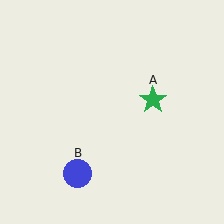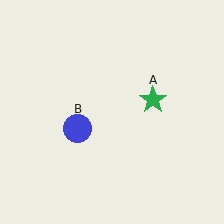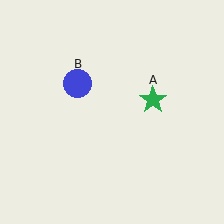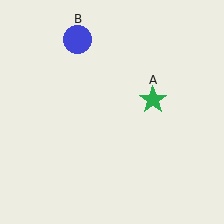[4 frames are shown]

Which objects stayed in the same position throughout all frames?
Green star (object A) remained stationary.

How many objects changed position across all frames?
1 object changed position: blue circle (object B).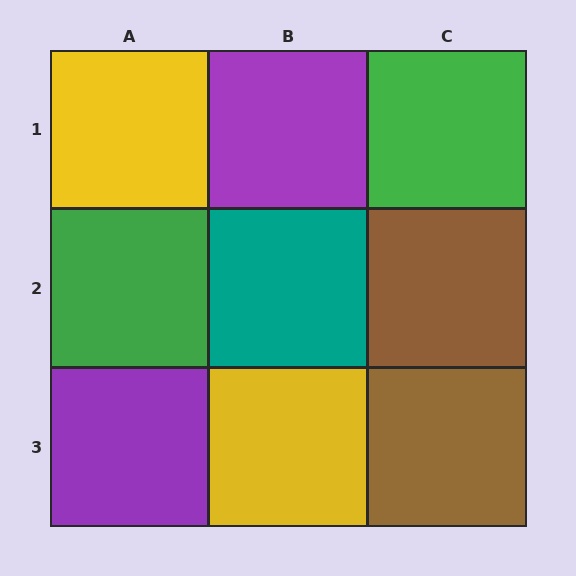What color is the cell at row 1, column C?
Green.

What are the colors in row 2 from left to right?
Green, teal, brown.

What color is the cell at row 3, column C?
Brown.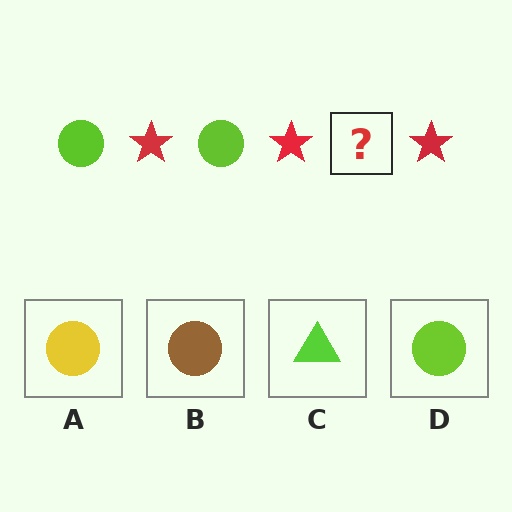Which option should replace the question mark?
Option D.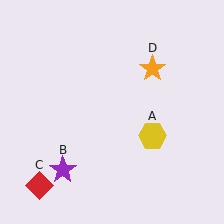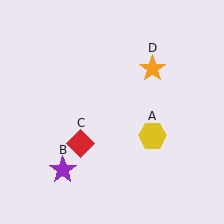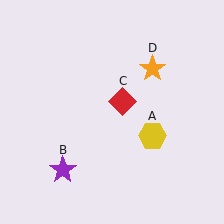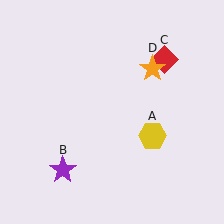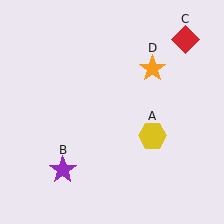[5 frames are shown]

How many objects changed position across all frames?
1 object changed position: red diamond (object C).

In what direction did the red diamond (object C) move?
The red diamond (object C) moved up and to the right.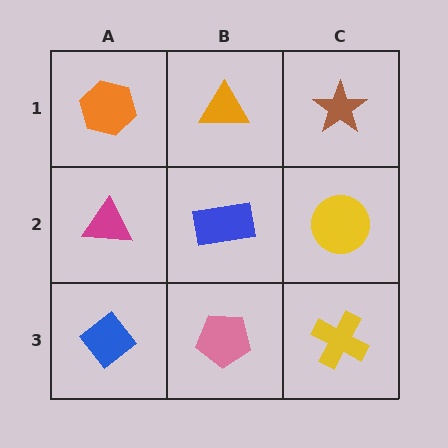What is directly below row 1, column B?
A blue rectangle.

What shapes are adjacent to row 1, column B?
A blue rectangle (row 2, column B), an orange hexagon (row 1, column A), a brown star (row 1, column C).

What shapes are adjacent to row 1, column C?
A yellow circle (row 2, column C), an orange triangle (row 1, column B).